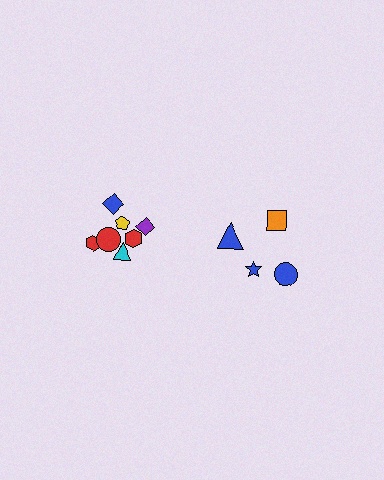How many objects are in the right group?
There are 4 objects.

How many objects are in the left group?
There are 7 objects.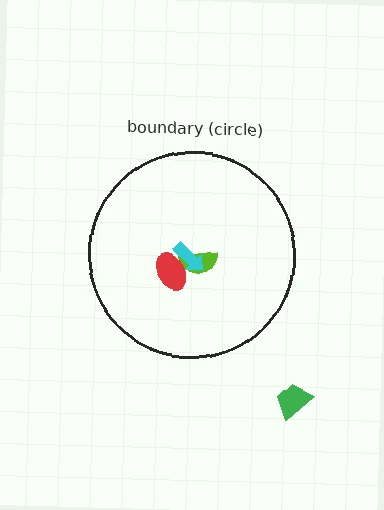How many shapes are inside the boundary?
3 inside, 1 outside.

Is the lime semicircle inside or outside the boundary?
Inside.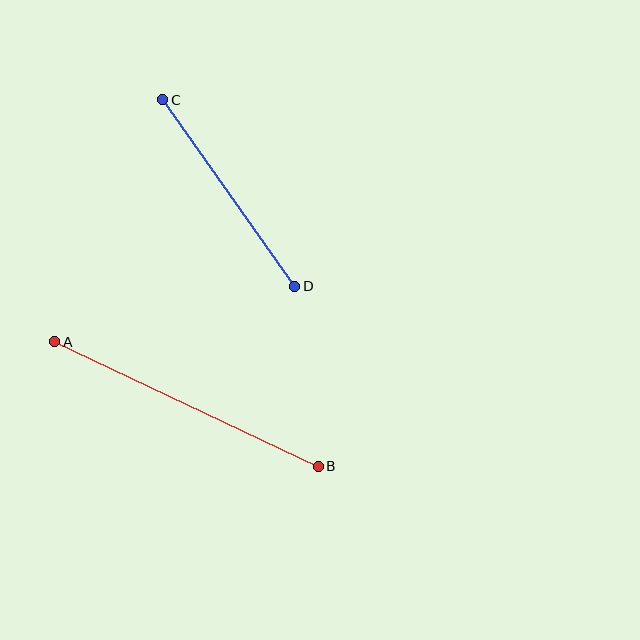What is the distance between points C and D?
The distance is approximately 228 pixels.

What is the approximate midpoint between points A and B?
The midpoint is at approximately (187, 404) pixels.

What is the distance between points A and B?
The distance is approximately 291 pixels.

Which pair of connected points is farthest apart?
Points A and B are farthest apart.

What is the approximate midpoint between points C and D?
The midpoint is at approximately (229, 193) pixels.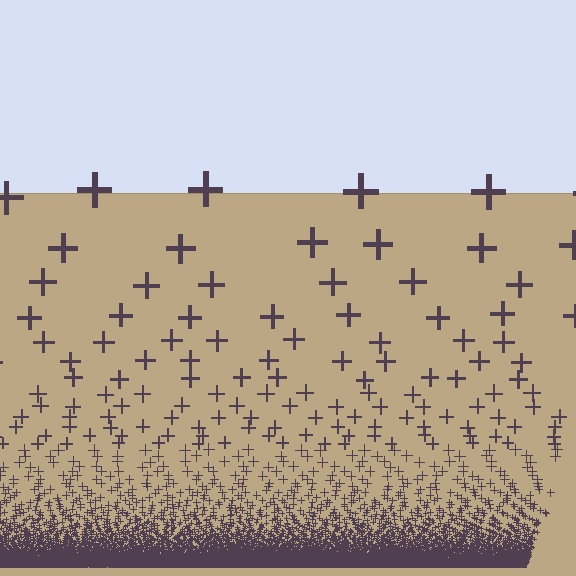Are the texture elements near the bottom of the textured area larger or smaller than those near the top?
Smaller. The gradient is inverted — elements near the bottom are smaller and denser.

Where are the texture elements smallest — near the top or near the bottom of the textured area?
Near the bottom.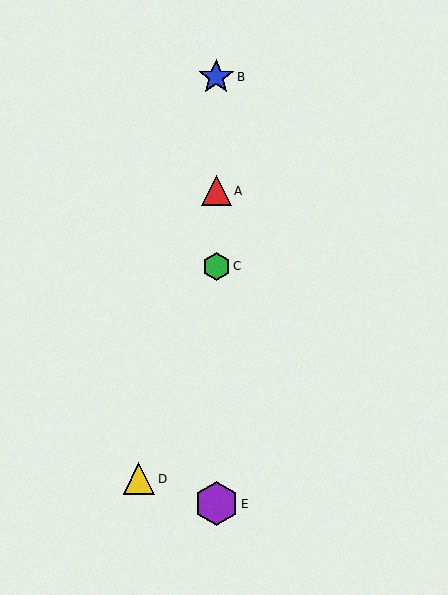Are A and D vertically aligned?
No, A is at x≈216 and D is at x≈139.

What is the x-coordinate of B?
Object B is at x≈216.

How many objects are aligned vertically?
4 objects (A, B, C, E) are aligned vertically.